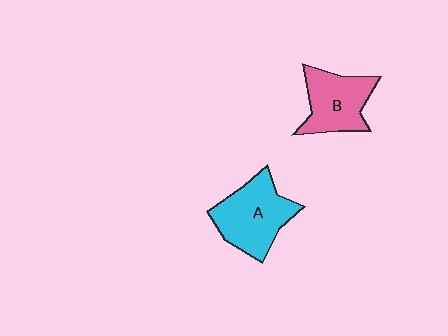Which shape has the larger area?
Shape A (cyan).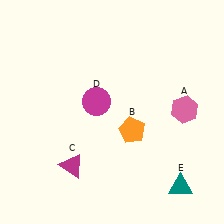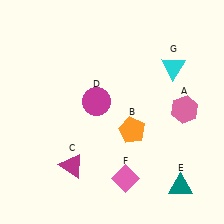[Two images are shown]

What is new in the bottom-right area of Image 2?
A pink diamond (F) was added in the bottom-right area of Image 2.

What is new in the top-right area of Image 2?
A cyan triangle (G) was added in the top-right area of Image 2.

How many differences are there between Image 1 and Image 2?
There are 2 differences between the two images.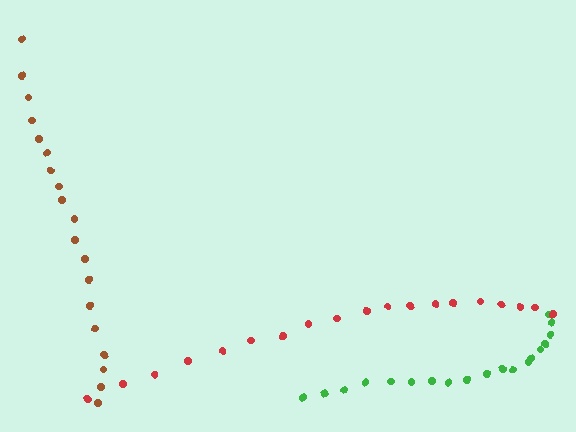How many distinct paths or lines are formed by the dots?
There are 3 distinct paths.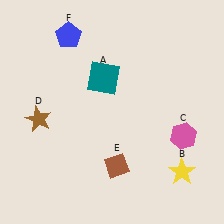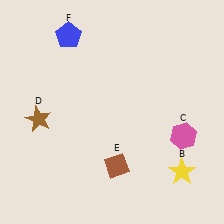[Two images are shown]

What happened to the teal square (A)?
The teal square (A) was removed in Image 2. It was in the top-left area of Image 1.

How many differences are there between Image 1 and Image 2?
There is 1 difference between the two images.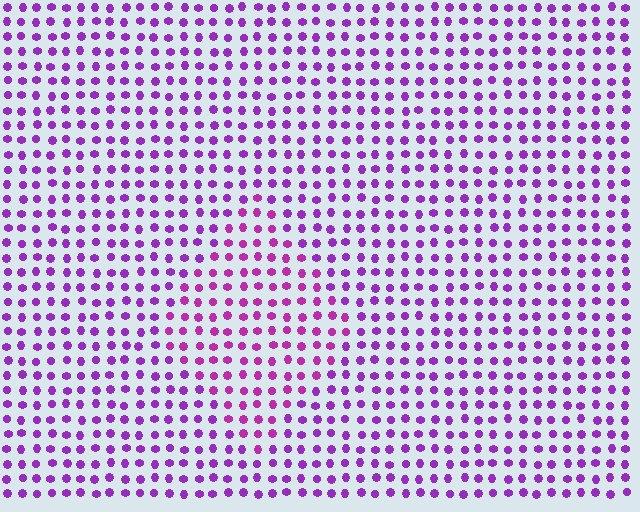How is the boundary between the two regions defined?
The boundary is defined purely by a slight shift in hue (about 23 degrees). Spacing, size, and orientation are identical on both sides.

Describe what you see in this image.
The image is filled with small purple elements in a uniform arrangement. A diamond-shaped region is visible where the elements are tinted to a slightly different hue, forming a subtle color boundary.